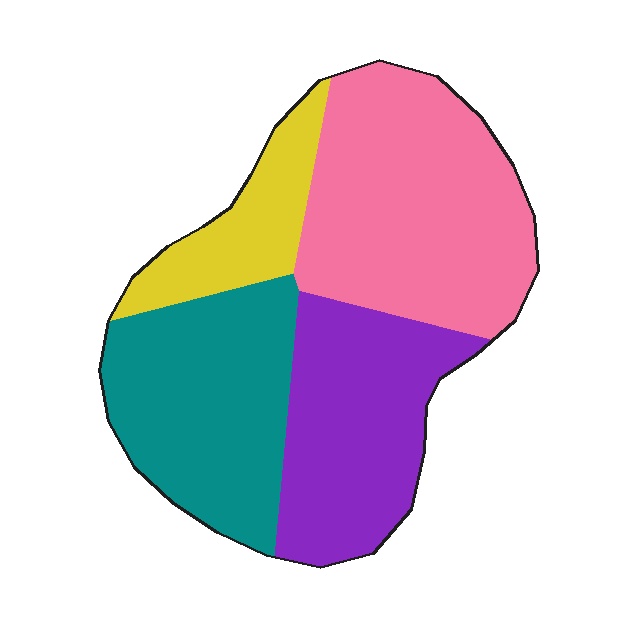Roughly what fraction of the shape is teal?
Teal covers about 25% of the shape.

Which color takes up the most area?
Pink, at roughly 35%.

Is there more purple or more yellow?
Purple.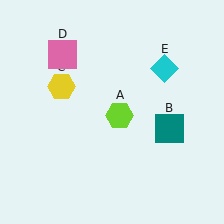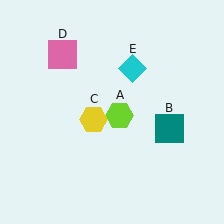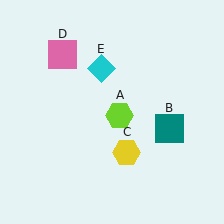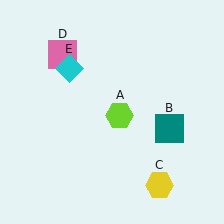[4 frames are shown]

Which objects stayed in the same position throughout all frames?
Lime hexagon (object A) and teal square (object B) and pink square (object D) remained stationary.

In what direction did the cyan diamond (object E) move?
The cyan diamond (object E) moved left.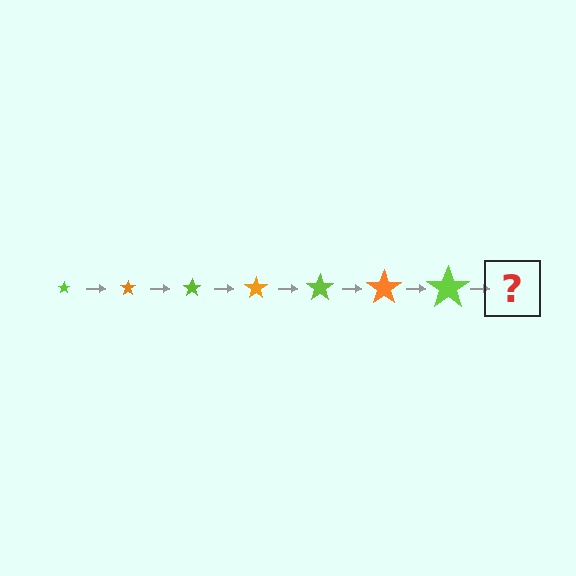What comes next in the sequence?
The next element should be an orange star, larger than the previous one.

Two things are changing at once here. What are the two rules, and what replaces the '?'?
The two rules are that the star grows larger each step and the color cycles through lime and orange. The '?' should be an orange star, larger than the previous one.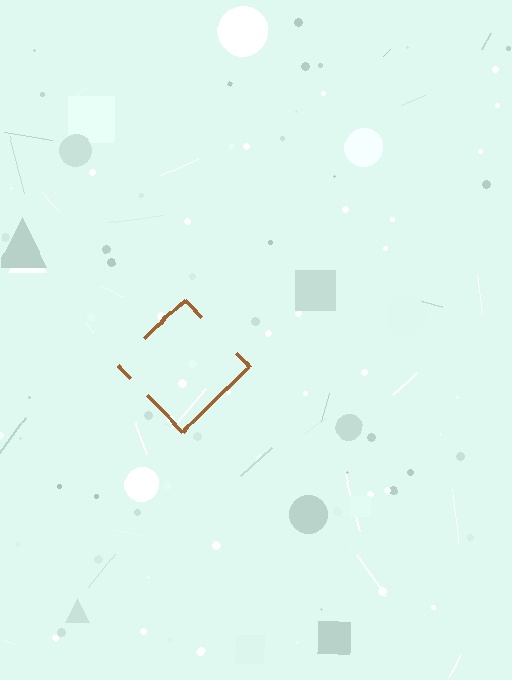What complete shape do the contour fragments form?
The contour fragments form a diamond.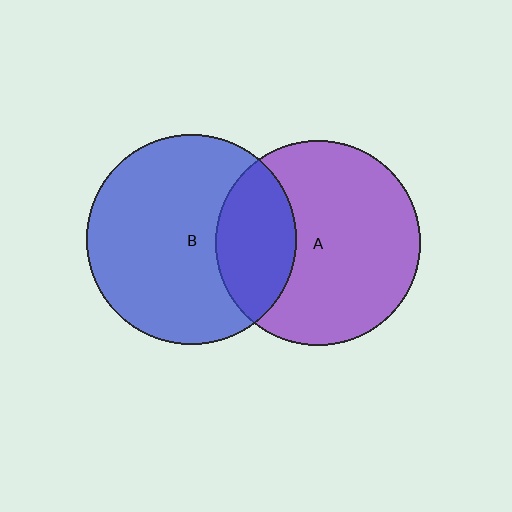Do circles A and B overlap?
Yes.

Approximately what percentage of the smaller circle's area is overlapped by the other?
Approximately 30%.